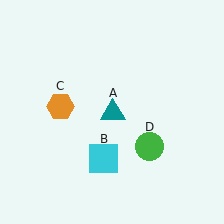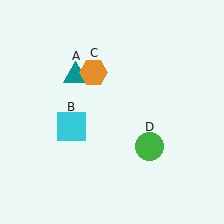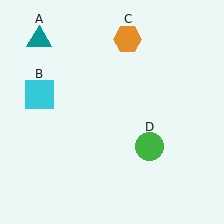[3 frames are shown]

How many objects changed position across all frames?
3 objects changed position: teal triangle (object A), cyan square (object B), orange hexagon (object C).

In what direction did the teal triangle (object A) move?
The teal triangle (object A) moved up and to the left.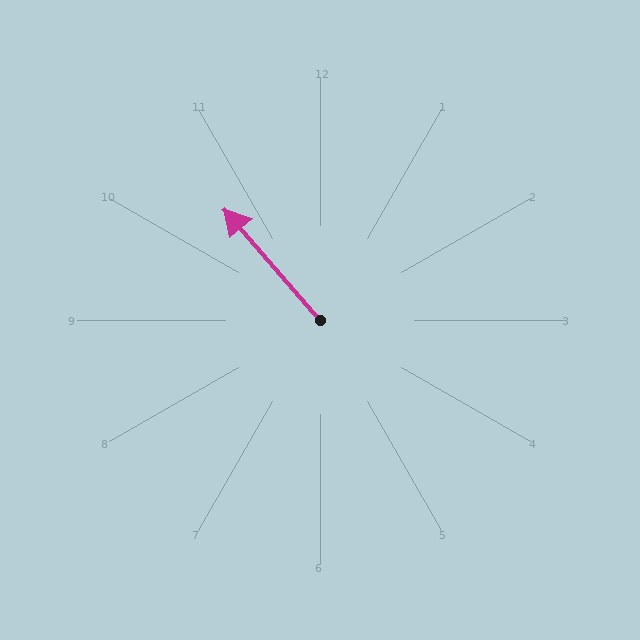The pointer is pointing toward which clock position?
Roughly 11 o'clock.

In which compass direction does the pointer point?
Northwest.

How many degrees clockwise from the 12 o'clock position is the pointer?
Approximately 319 degrees.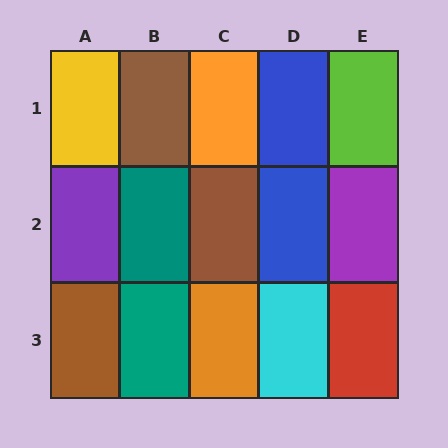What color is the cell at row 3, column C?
Orange.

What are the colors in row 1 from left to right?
Yellow, brown, orange, blue, lime.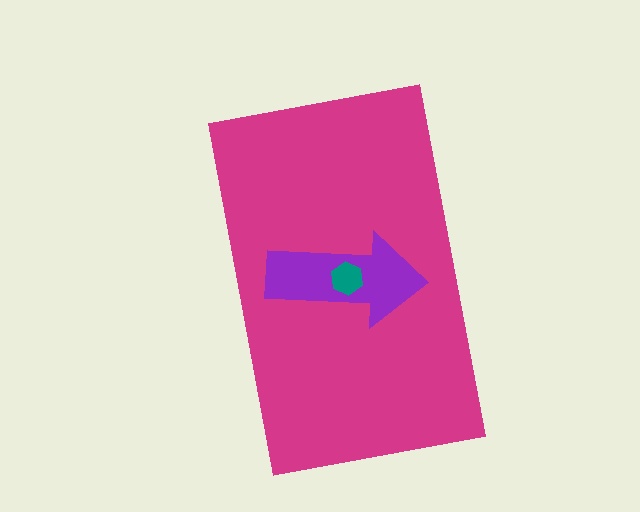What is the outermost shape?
The magenta rectangle.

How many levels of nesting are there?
3.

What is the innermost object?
The teal hexagon.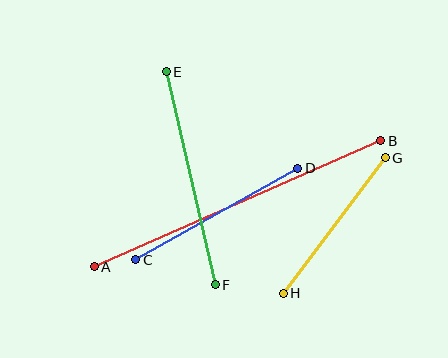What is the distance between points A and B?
The distance is approximately 313 pixels.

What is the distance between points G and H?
The distance is approximately 170 pixels.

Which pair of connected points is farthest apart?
Points A and B are farthest apart.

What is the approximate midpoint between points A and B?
The midpoint is at approximately (238, 204) pixels.